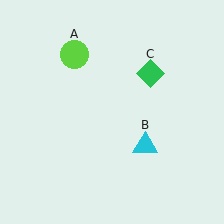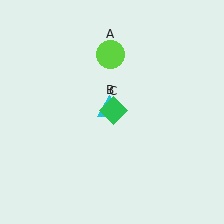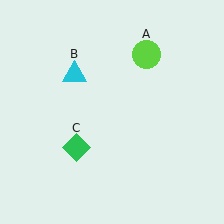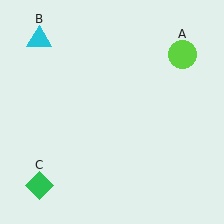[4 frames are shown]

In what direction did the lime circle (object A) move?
The lime circle (object A) moved right.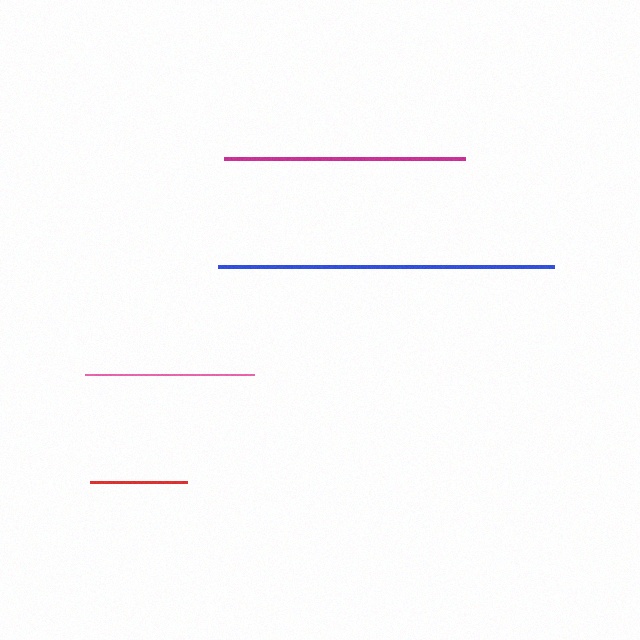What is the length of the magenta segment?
The magenta segment is approximately 241 pixels long.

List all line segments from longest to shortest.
From longest to shortest: blue, magenta, pink, red.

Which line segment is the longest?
The blue line is the longest at approximately 335 pixels.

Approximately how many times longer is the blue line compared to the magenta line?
The blue line is approximately 1.4 times the length of the magenta line.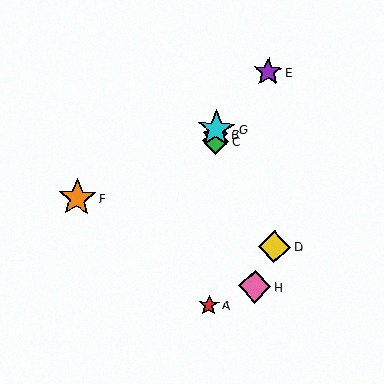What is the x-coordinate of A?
Object A is at x≈209.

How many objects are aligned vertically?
4 objects (A, B, C, G) are aligned vertically.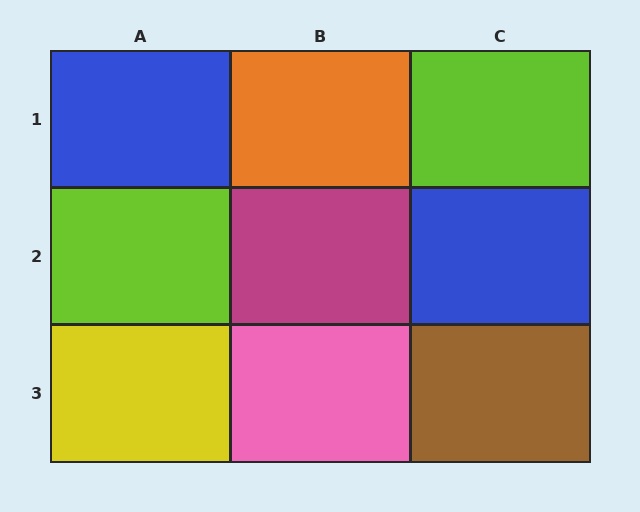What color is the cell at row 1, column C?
Lime.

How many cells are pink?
1 cell is pink.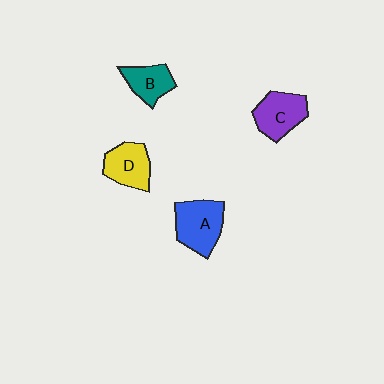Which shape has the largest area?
Shape A (blue).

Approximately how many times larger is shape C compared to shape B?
Approximately 1.3 times.